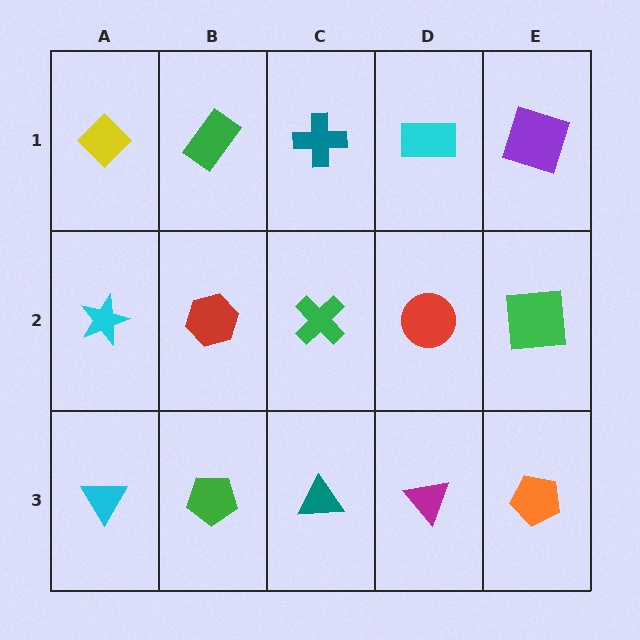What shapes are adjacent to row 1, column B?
A red hexagon (row 2, column B), a yellow diamond (row 1, column A), a teal cross (row 1, column C).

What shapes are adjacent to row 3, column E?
A green square (row 2, column E), a magenta triangle (row 3, column D).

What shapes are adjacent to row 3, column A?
A cyan star (row 2, column A), a green pentagon (row 3, column B).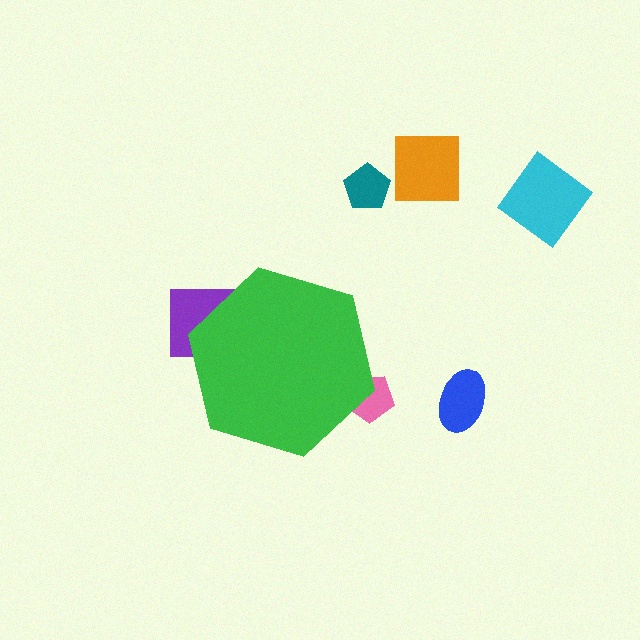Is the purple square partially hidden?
Yes, the purple square is partially hidden behind the green hexagon.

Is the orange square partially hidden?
No, the orange square is fully visible.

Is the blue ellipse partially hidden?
No, the blue ellipse is fully visible.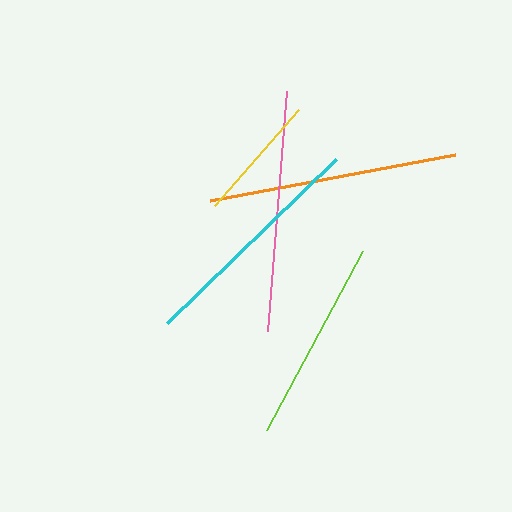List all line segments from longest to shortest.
From longest to shortest: orange, pink, cyan, lime, yellow.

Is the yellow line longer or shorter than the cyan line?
The cyan line is longer than the yellow line.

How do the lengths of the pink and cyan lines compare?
The pink and cyan lines are approximately the same length.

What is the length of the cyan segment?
The cyan segment is approximately 234 pixels long.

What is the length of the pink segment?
The pink segment is approximately 241 pixels long.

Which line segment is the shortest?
The yellow line is the shortest at approximately 128 pixels.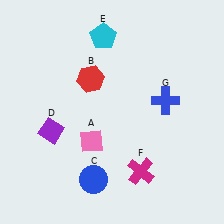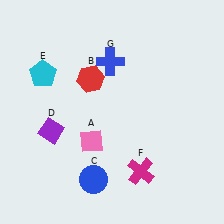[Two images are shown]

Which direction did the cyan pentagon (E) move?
The cyan pentagon (E) moved left.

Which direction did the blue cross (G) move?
The blue cross (G) moved left.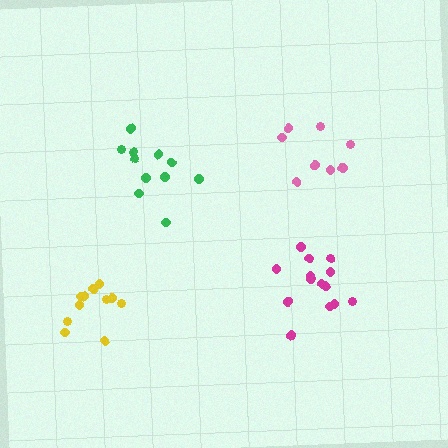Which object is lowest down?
The yellow cluster is bottommost.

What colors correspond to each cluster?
The clusters are colored: magenta, green, pink, yellow.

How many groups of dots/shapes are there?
There are 4 groups.